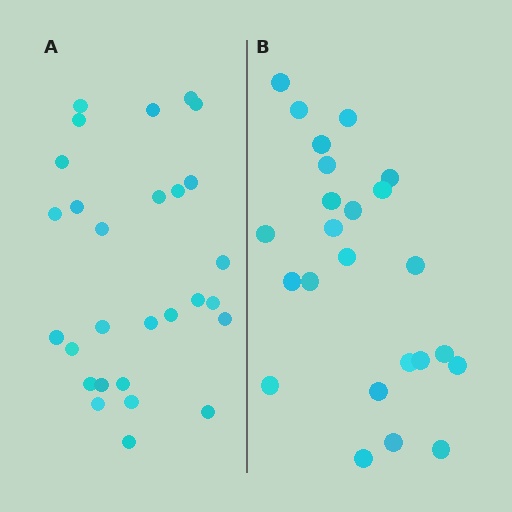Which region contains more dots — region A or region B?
Region A (the left region) has more dots.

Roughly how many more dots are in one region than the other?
Region A has about 4 more dots than region B.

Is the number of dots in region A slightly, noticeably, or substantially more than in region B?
Region A has only slightly more — the two regions are fairly close. The ratio is roughly 1.2 to 1.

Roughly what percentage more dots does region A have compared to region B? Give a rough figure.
About 15% more.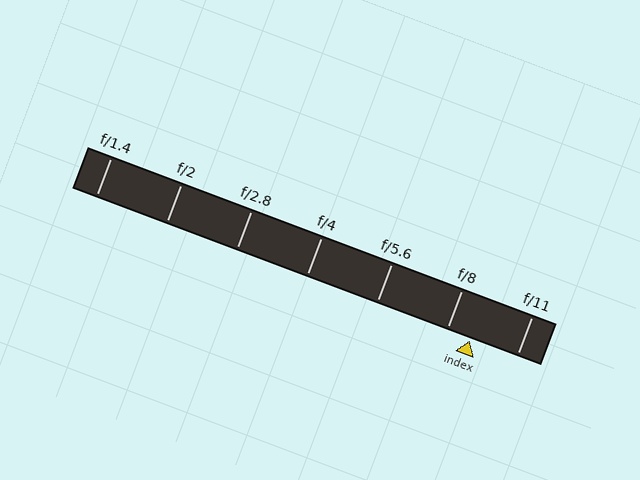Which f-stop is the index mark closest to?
The index mark is closest to f/8.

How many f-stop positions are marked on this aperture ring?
There are 7 f-stop positions marked.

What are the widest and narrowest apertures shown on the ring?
The widest aperture shown is f/1.4 and the narrowest is f/11.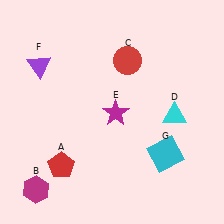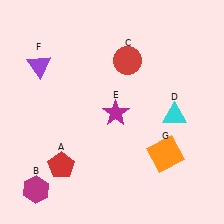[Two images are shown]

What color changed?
The square (G) changed from cyan in Image 1 to orange in Image 2.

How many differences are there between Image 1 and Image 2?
There is 1 difference between the two images.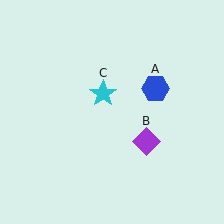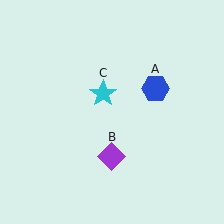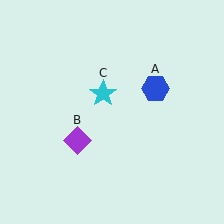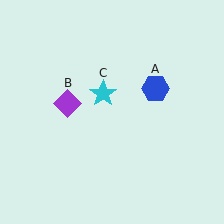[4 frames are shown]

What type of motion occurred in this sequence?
The purple diamond (object B) rotated clockwise around the center of the scene.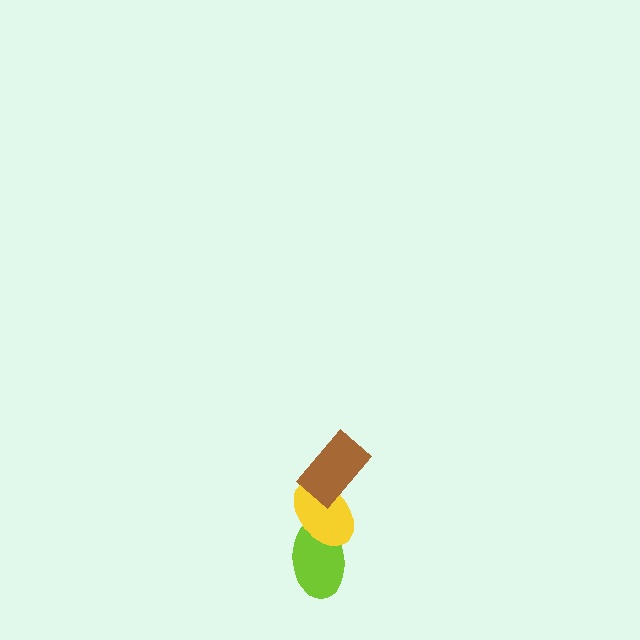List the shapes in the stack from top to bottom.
From top to bottom: the brown rectangle, the yellow ellipse, the lime ellipse.